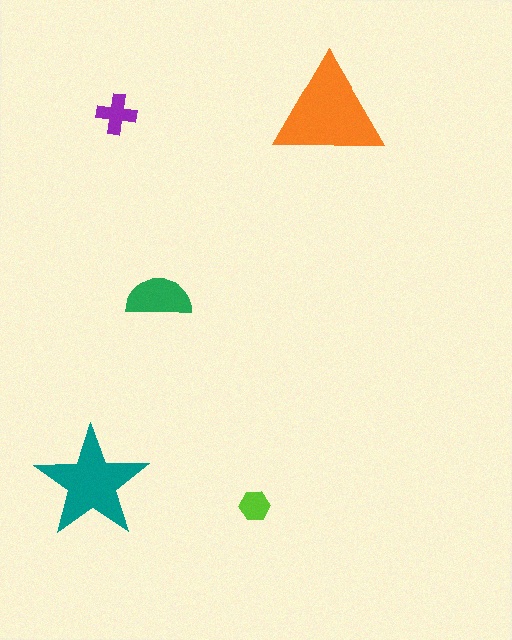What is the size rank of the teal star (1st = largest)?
2nd.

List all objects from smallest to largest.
The lime hexagon, the purple cross, the green semicircle, the teal star, the orange triangle.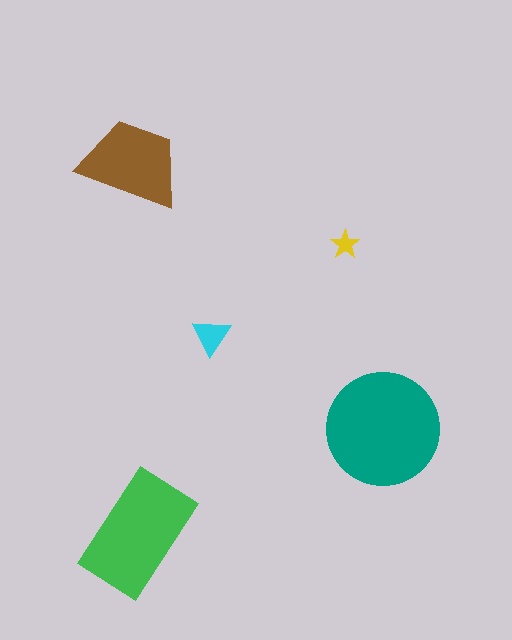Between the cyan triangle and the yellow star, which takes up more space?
The cyan triangle.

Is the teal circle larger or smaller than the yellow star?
Larger.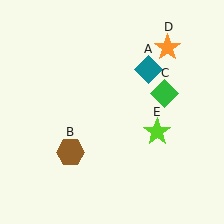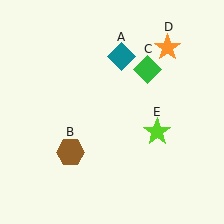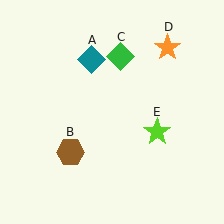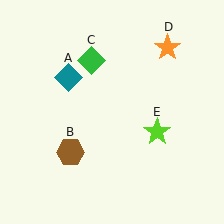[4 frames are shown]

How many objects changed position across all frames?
2 objects changed position: teal diamond (object A), green diamond (object C).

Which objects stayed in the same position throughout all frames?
Brown hexagon (object B) and orange star (object D) and lime star (object E) remained stationary.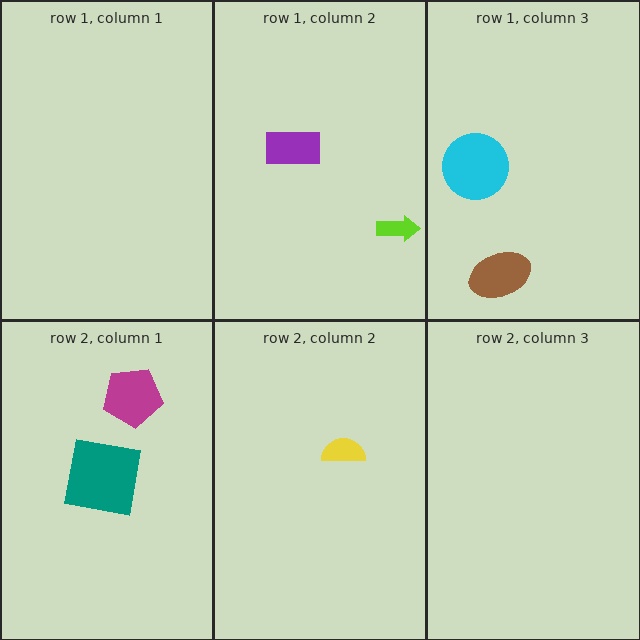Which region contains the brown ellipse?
The row 1, column 3 region.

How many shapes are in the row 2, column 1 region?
2.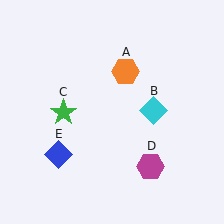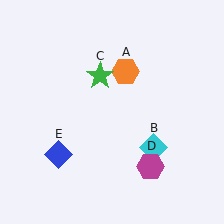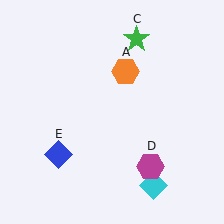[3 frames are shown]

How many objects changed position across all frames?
2 objects changed position: cyan diamond (object B), green star (object C).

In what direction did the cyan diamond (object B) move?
The cyan diamond (object B) moved down.